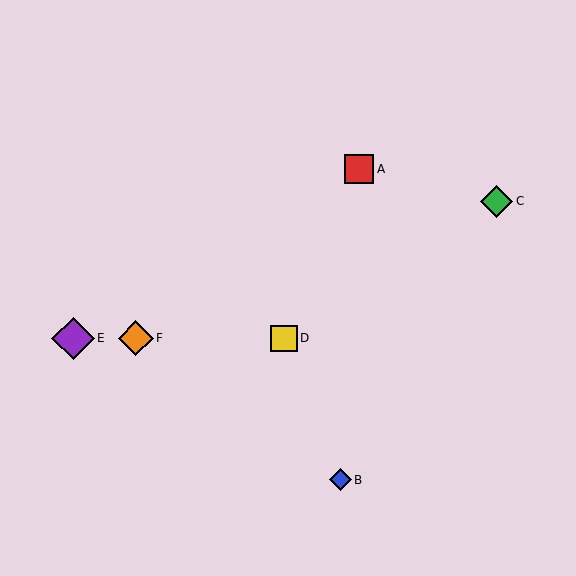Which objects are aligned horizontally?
Objects D, E, F are aligned horizontally.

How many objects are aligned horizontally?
3 objects (D, E, F) are aligned horizontally.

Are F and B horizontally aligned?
No, F is at y≈338 and B is at y≈480.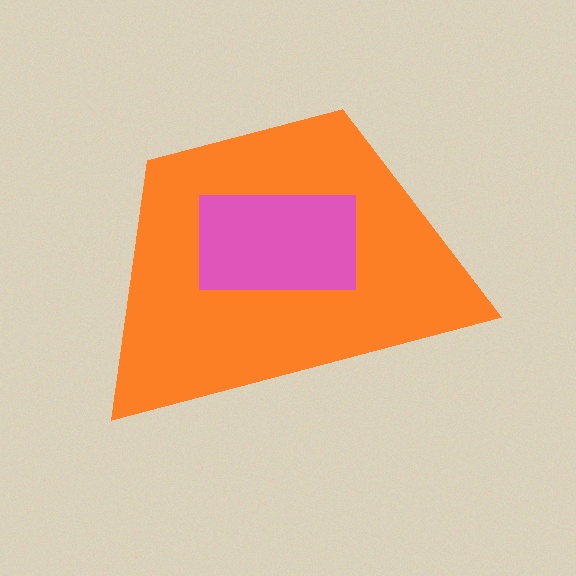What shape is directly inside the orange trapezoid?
The pink rectangle.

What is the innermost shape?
The pink rectangle.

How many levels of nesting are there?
2.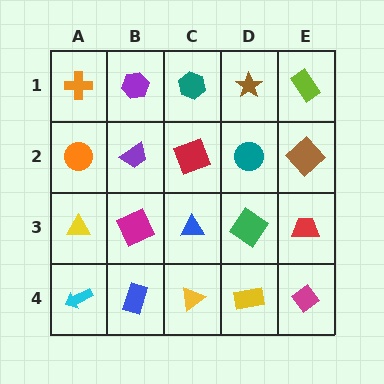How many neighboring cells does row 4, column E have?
2.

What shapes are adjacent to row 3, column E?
A brown diamond (row 2, column E), a magenta diamond (row 4, column E), a green diamond (row 3, column D).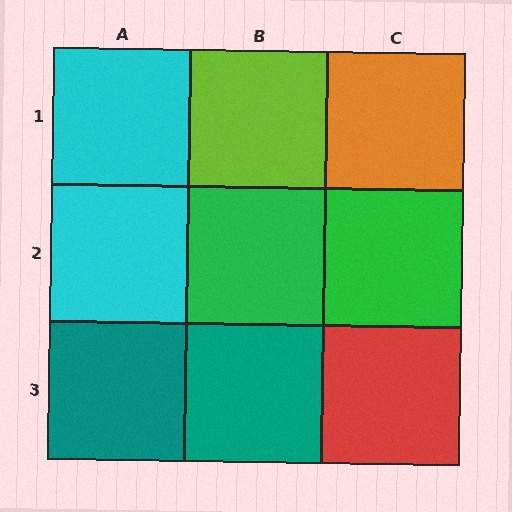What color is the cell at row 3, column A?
Teal.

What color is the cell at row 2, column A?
Cyan.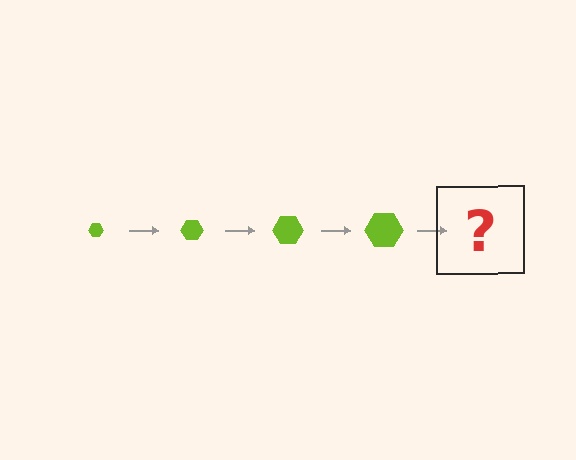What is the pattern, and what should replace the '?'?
The pattern is that the hexagon gets progressively larger each step. The '?' should be a lime hexagon, larger than the previous one.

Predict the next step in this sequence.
The next step is a lime hexagon, larger than the previous one.